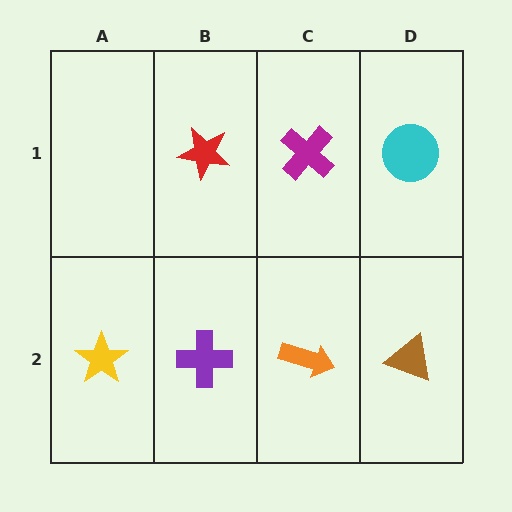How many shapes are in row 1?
3 shapes.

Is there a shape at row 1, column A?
No, that cell is empty.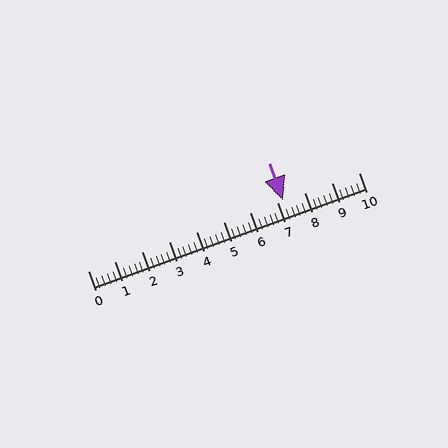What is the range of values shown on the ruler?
The ruler shows values from 0 to 10.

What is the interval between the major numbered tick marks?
The major tick marks are spaced 1 units apart.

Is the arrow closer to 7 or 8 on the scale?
The arrow is closer to 7.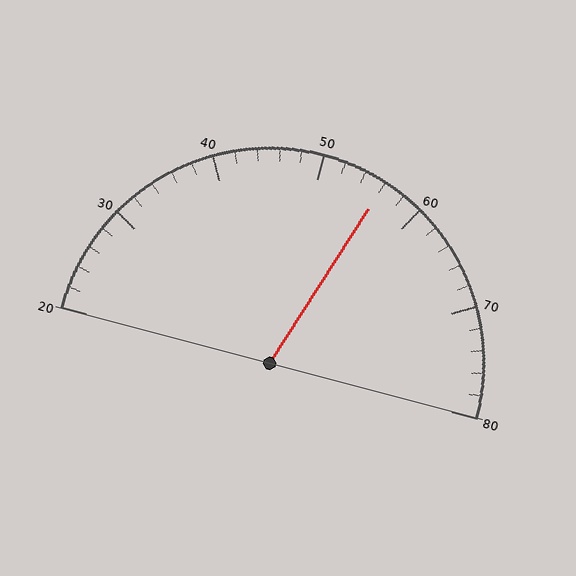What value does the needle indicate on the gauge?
The needle indicates approximately 56.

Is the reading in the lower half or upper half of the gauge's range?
The reading is in the upper half of the range (20 to 80).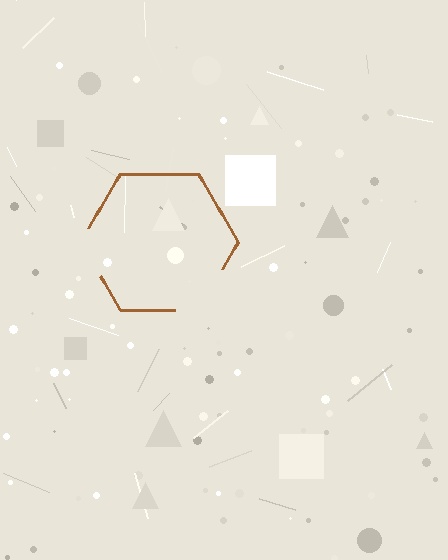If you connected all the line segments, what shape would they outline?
They would outline a hexagon.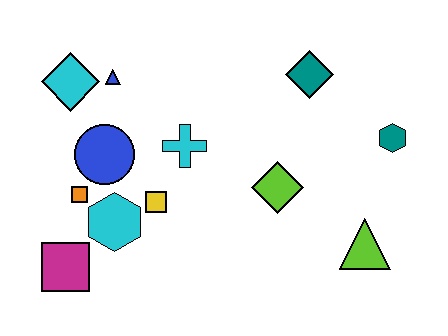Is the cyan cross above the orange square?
Yes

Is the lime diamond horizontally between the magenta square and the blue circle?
No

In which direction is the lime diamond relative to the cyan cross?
The lime diamond is to the right of the cyan cross.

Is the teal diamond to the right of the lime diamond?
Yes